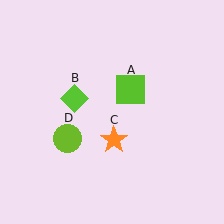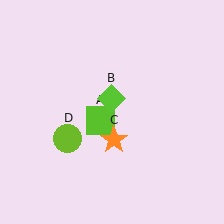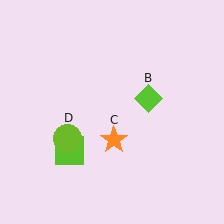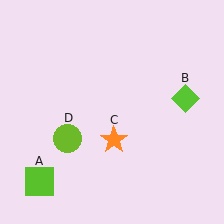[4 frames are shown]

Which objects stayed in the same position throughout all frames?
Orange star (object C) and lime circle (object D) remained stationary.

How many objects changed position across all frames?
2 objects changed position: lime square (object A), lime diamond (object B).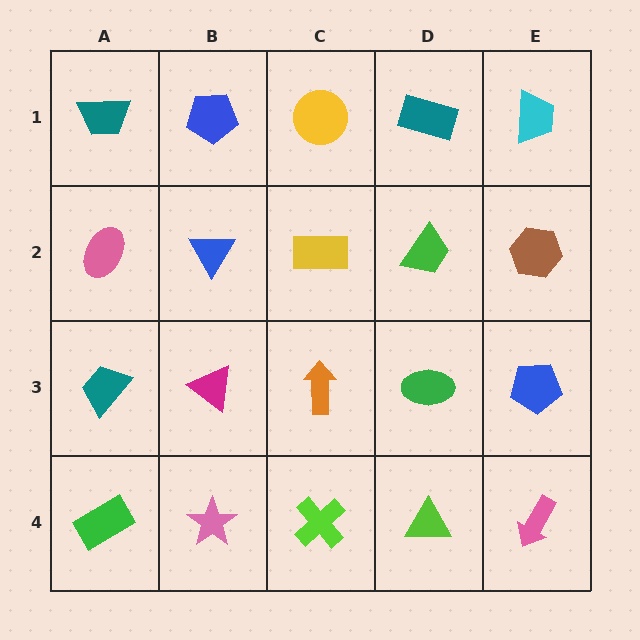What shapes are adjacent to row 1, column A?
A pink ellipse (row 2, column A), a blue pentagon (row 1, column B).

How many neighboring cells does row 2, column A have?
3.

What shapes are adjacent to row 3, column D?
A green trapezoid (row 2, column D), a lime triangle (row 4, column D), an orange arrow (row 3, column C), a blue pentagon (row 3, column E).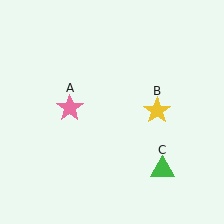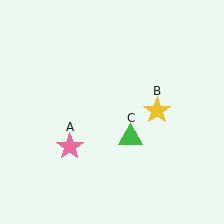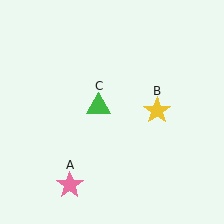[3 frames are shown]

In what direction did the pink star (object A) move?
The pink star (object A) moved down.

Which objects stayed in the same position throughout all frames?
Yellow star (object B) remained stationary.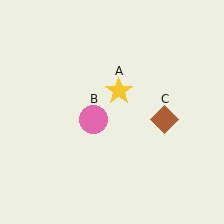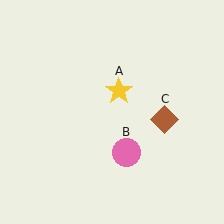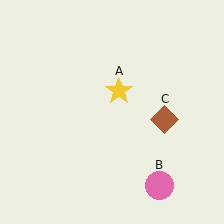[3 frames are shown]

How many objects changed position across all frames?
1 object changed position: pink circle (object B).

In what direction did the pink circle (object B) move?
The pink circle (object B) moved down and to the right.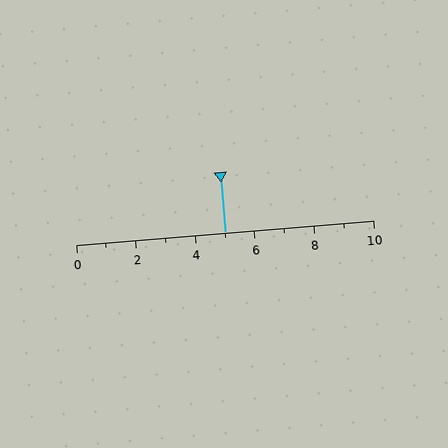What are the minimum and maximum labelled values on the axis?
The axis runs from 0 to 10.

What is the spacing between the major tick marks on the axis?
The major ticks are spaced 2 apart.